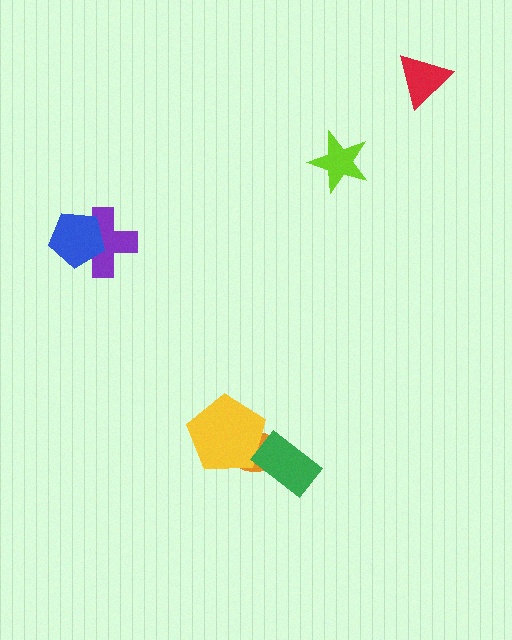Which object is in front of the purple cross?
The blue pentagon is in front of the purple cross.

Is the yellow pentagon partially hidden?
No, no other shape covers it.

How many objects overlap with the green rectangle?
1 object overlaps with the green rectangle.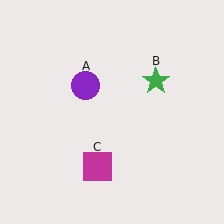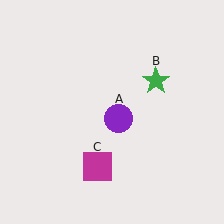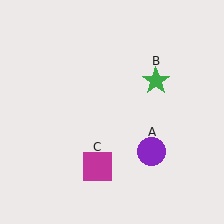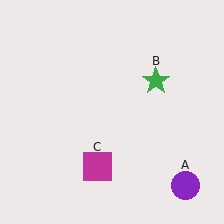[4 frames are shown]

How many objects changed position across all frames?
1 object changed position: purple circle (object A).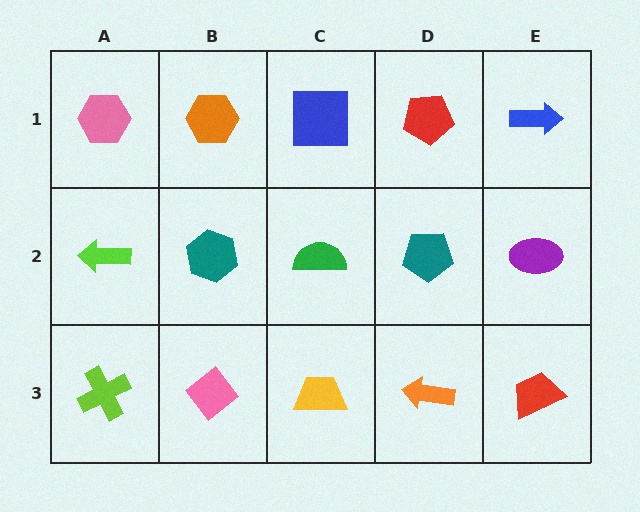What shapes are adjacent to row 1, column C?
A green semicircle (row 2, column C), an orange hexagon (row 1, column B), a red pentagon (row 1, column D).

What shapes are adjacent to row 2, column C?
A blue square (row 1, column C), a yellow trapezoid (row 3, column C), a teal hexagon (row 2, column B), a teal pentagon (row 2, column D).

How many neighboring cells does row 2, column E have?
3.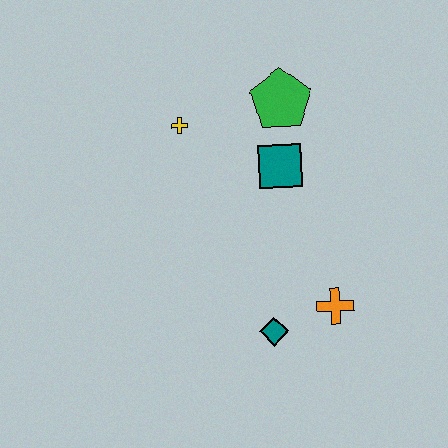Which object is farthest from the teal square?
The teal diamond is farthest from the teal square.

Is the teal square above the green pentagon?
No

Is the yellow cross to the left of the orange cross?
Yes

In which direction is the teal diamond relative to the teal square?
The teal diamond is below the teal square.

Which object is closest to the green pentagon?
The teal square is closest to the green pentagon.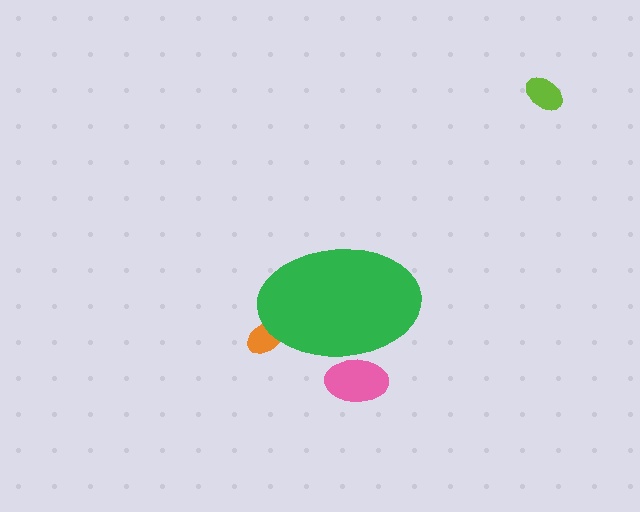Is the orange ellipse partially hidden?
Yes, the orange ellipse is partially hidden behind the green ellipse.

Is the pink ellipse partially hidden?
Yes, the pink ellipse is partially hidden behind the green ellipse.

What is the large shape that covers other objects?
A green ellipse.